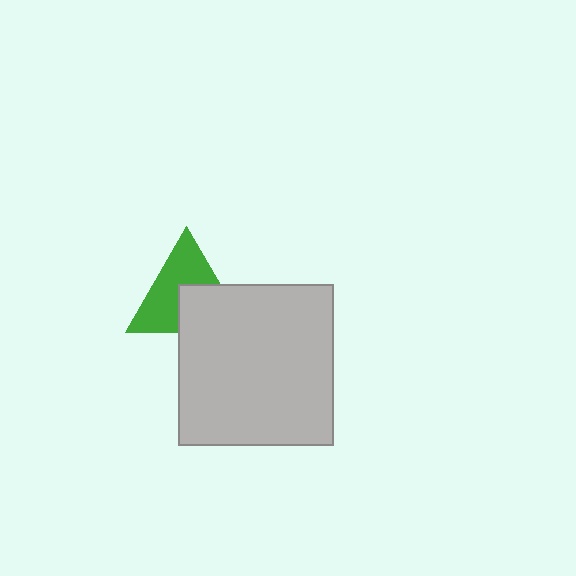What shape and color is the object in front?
The object in front is a light gray rectangle.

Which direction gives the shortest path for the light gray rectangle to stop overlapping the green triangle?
Moving down gives the shortest separation.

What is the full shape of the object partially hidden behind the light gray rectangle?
The partially hidden object is a green triangle.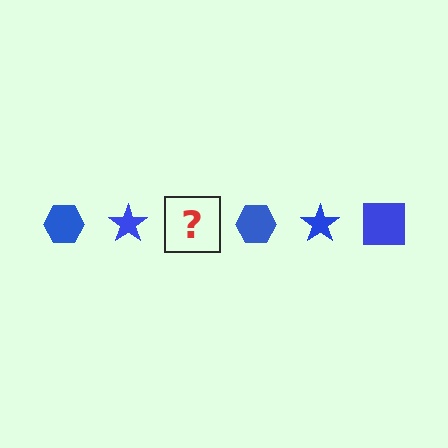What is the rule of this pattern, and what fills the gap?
The rule is that the pattern cycles through hexagon, star, square shapes in blue. The gap should be filled with a blue square.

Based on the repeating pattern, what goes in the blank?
The blank should be a blue square.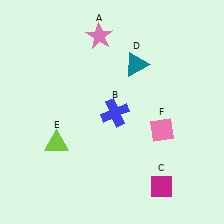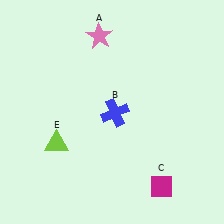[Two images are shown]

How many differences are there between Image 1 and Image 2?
There are 2 differences between the two images.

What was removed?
The pink diamond (F), the teal triangle (D) were removed in Image 2.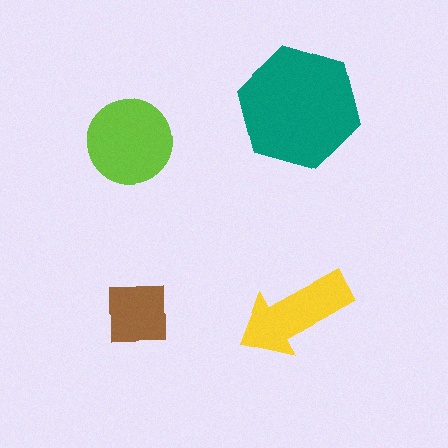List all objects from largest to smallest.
The teal hexagon, the lime circle, the yellow arrow, the brown square.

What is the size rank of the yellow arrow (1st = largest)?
3rd.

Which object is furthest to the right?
The teal hexagon is rightmost.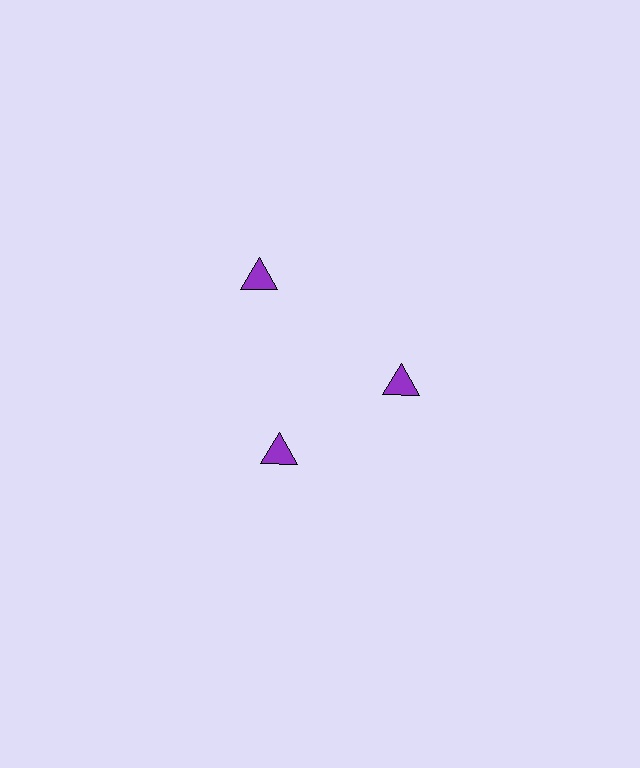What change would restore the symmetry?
The symmetry would be restored by moving it inward, back onto the ring so that all 3 triangles sit at equal angles and equal distance from the center.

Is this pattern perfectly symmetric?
No. The 3 purple triangles are arranged in a ring, but one element near the 11 o'clock position is pushed outward from the center, breaking the 3-fold rotational symmetry.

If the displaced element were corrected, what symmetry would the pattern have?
It would have 3-fold rotational symmetry — the pattern would map onto itself every 120 degrees.